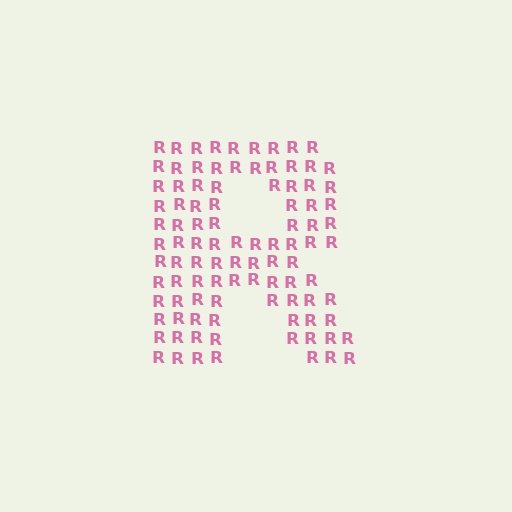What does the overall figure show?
The overall figure shows the letter R.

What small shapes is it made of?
It is made of small letter R's.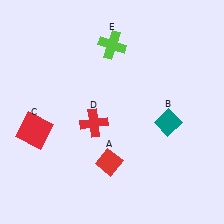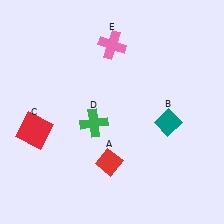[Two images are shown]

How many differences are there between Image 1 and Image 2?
There are 2 differences between the two images.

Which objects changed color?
D changed from red to green. E changed from lime to pink.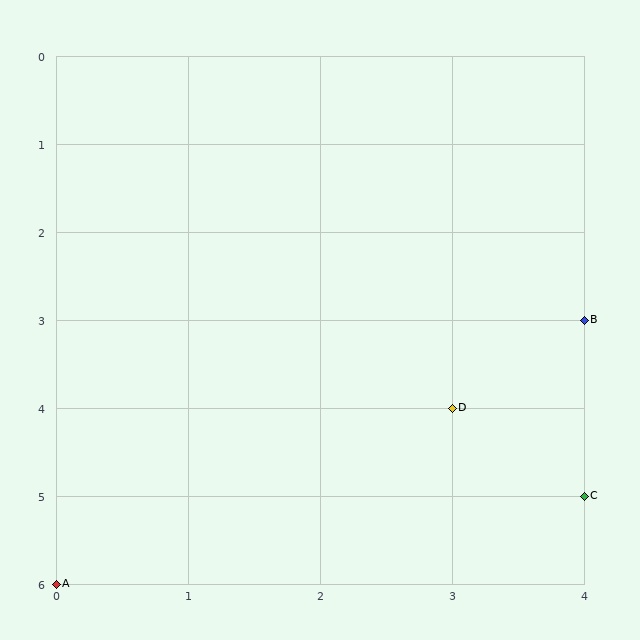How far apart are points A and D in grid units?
Points A and D are 3 columns and 2 rows apart (about 3.6 grid units diagonally).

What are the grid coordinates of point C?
Point C is at grid coordinates (4, 5).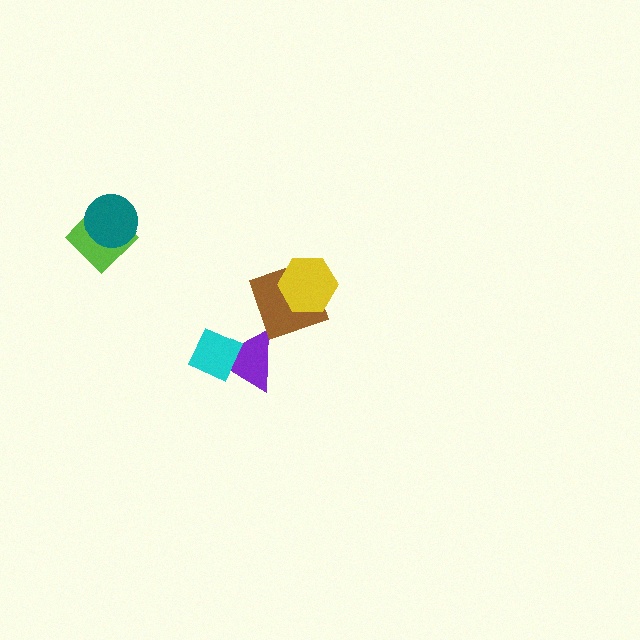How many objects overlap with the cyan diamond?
1 object overlaps with the cyan diamond.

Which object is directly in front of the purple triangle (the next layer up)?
The cyan diamond is directly in front of the purple triangle.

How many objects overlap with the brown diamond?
2 objects overlap with the brown diamond.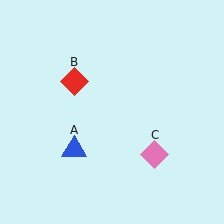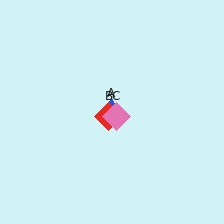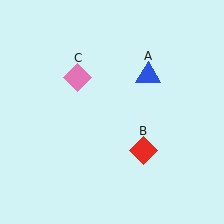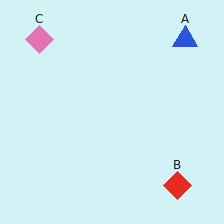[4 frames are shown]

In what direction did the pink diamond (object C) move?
The pink diamond (object C) moved up and to the left.